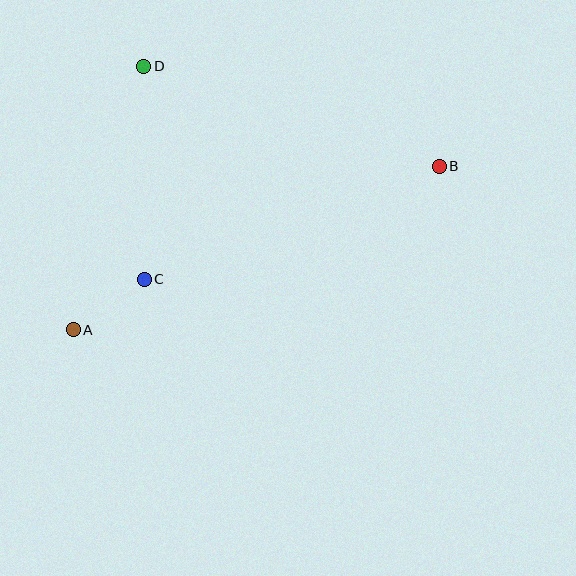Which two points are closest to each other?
Points A and C are closest to each other.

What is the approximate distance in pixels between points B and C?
The distance between B and C is approximately 316 pixels.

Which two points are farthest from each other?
Points A and B are farthest from each other.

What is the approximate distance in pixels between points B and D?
The distance between B and D is approximately 312 pixels.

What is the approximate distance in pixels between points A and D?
The distance between A and D is approximately 272 pixels.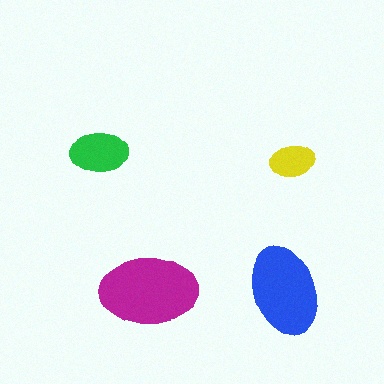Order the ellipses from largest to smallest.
the magenta one, the blue one, the green one, the yellow one.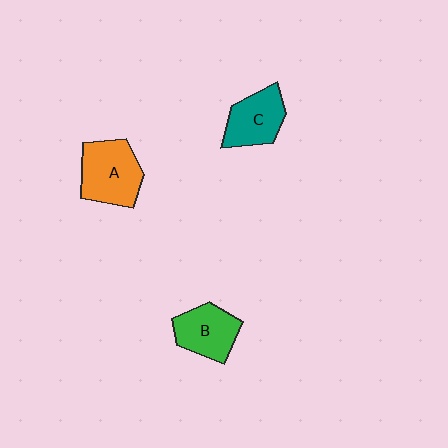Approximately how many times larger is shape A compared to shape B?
Approximately 1.2 times.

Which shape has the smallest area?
Shape C (teal).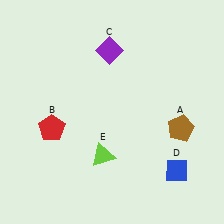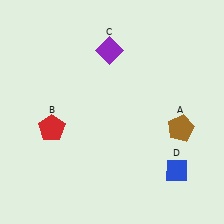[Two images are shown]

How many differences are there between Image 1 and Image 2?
There is 1 difference between the two images.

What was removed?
The lime triangle (E) was removed in Image 2.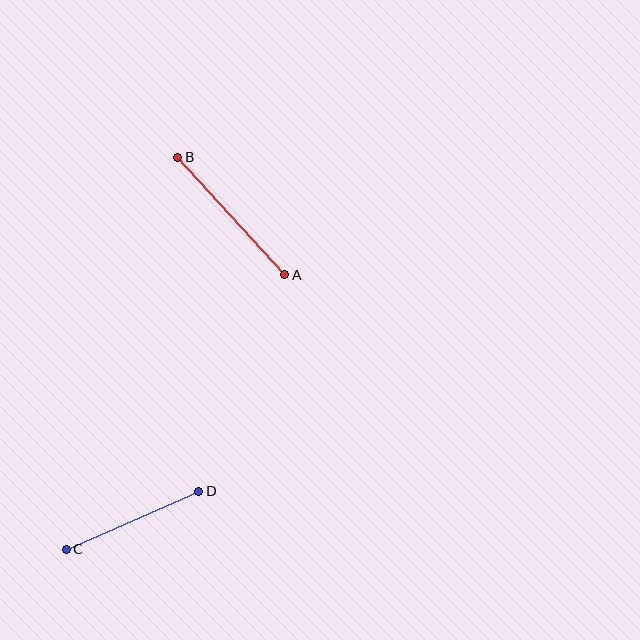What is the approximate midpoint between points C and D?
The midpoint is at approximately (133, 520) pixels.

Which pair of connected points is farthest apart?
Points A and B are farthest apart.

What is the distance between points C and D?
The distance is approximately 144 pixels.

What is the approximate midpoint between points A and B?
The midpoint is at approximately (231, 216) pixels.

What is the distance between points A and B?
The distance is approximately 159 pixels.